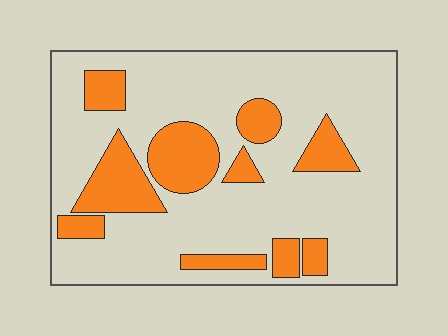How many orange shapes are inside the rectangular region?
10.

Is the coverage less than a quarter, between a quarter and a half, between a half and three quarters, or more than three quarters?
Less than a quarter.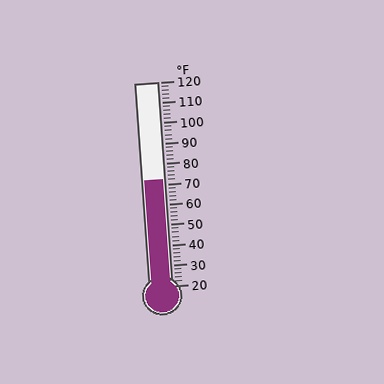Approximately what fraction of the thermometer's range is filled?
The thermometer is filled to approximately 50% of its range.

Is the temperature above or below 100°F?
The temperature is below 100°F.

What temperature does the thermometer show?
The thermometer shows approximately 72°F.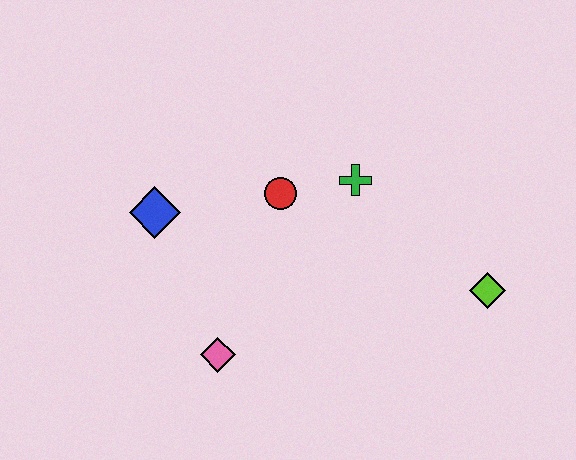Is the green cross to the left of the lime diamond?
Yes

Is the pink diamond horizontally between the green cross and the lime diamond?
No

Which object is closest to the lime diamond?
The green cross is closest to the lime diamond.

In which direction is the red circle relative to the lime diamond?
The red circle is to the left of the lime diamond.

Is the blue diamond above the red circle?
No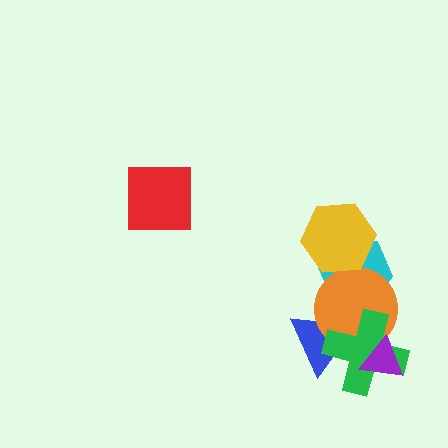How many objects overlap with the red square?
0 objects overlap with the red square.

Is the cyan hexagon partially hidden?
Yes, it is partially covered by another shape.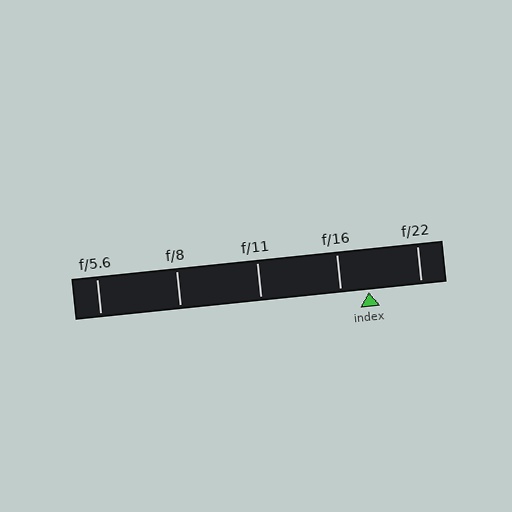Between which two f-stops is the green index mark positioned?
The index mark is between f/16 and f/22.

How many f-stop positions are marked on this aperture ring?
There are 5 f-stop positions marked.